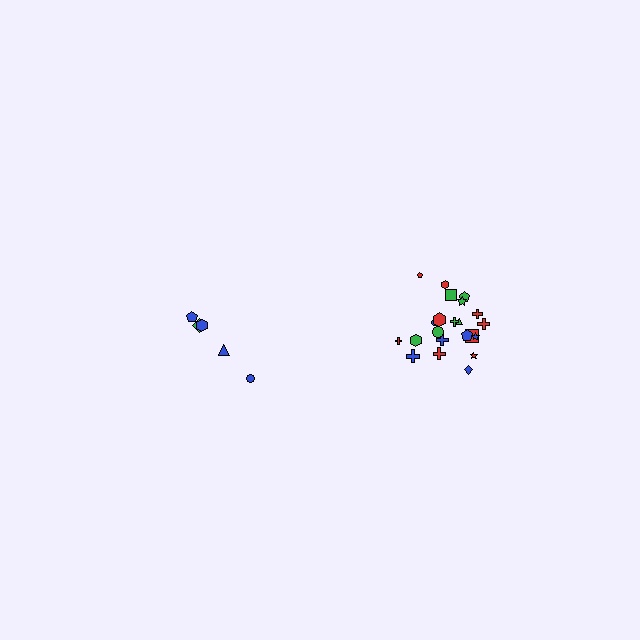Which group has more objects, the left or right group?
The right group.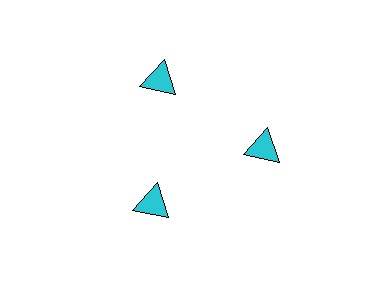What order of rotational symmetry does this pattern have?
This pattern has 3-fold rotational symmetry.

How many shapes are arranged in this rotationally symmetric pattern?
There are 3 shapes, arranged in 3 groups of 1.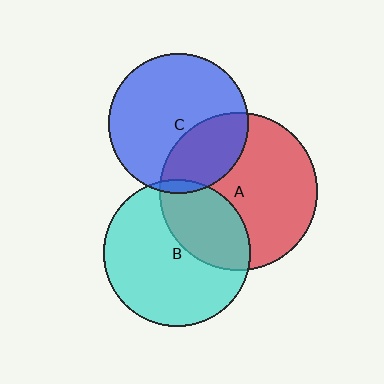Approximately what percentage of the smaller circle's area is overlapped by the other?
Approximately 5%.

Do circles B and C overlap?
Yes.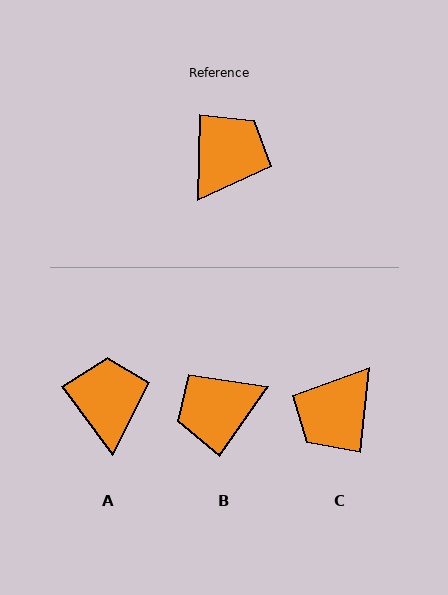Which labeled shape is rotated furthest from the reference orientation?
C, about 176 degrees away.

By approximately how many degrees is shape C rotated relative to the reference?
Approximately 176 degrees counter-clockwise.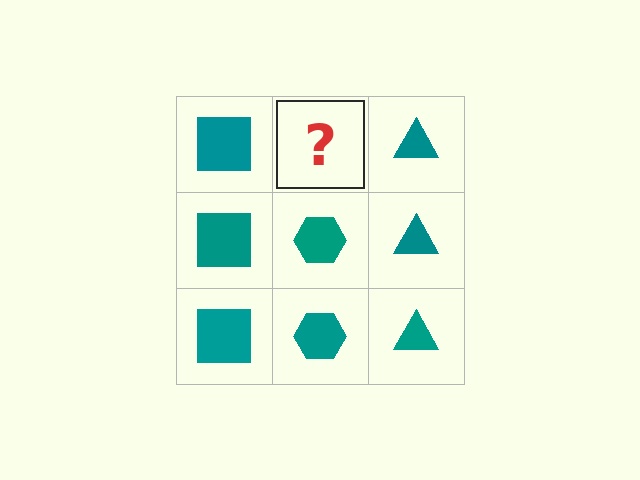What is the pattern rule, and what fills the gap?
The rule is that each column has a consistent shape. The gap should be filled with a teal hexagon.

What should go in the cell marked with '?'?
The missing cell should contain a teal hexagon.